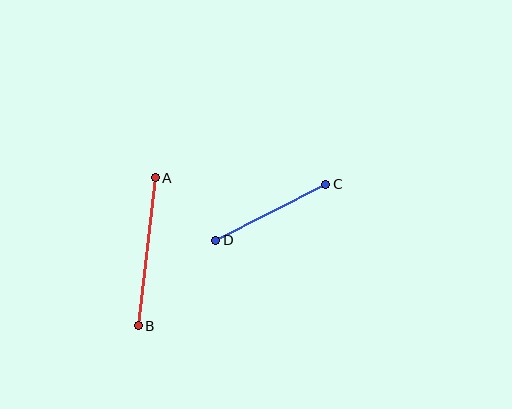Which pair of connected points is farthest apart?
Points A and B are farthest apart.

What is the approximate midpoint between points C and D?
The midpoint is at approximately (271, 212) pixels.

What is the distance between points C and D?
The distance is approximately 123 pixels.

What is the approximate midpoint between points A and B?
The midpoint is at approximately (147, 252) pixels.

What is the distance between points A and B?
The distance is approximately 149 pixels.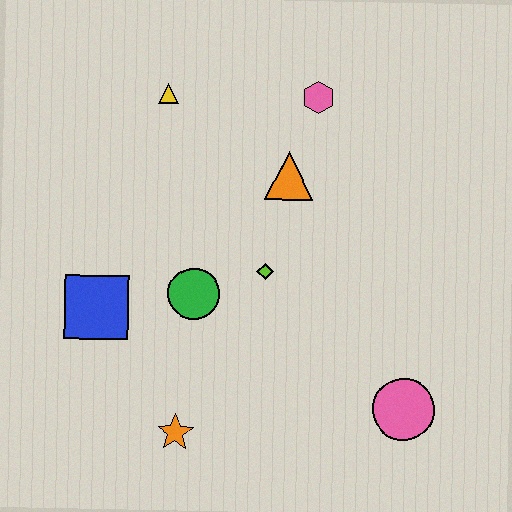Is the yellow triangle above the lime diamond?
Yes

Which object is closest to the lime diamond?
The green circle is closest to the lime diamond.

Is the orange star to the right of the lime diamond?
No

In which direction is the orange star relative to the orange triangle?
The orange star is below the orange triangle.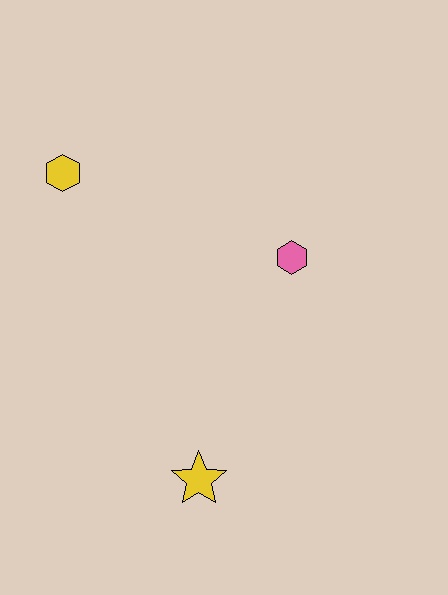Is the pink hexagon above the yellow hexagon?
No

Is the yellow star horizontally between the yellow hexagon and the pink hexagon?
Yes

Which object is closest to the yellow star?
The pink hexagon is closest to the yellow star.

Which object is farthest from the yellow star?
The yellow hexagon is farthest from the yellow star.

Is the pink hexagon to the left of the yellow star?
No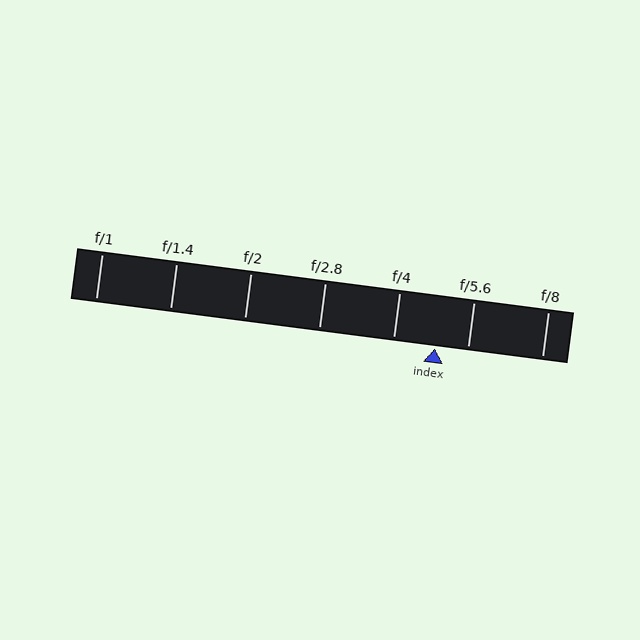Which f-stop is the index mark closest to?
The index mark is closest to f/5.6.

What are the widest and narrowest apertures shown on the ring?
The widest aperture shown is f/1 and the narrowest is f/8.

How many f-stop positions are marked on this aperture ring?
There are 7 f-stop positions marked.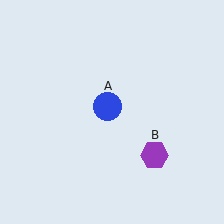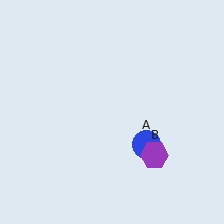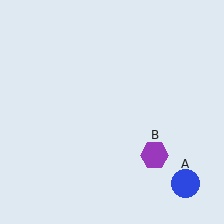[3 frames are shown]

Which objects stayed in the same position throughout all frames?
Purple hexagon (object B) remained stationary.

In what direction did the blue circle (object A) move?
The blue circle (object A) moved down and to the right.